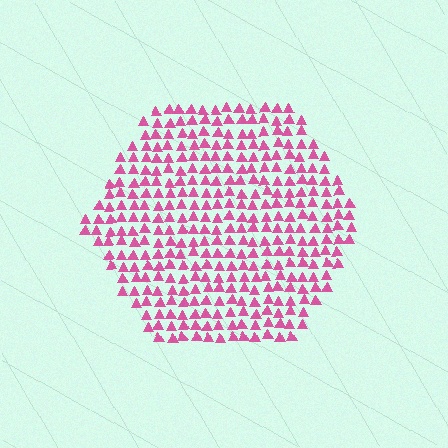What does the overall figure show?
The overall figure shows a hexagon.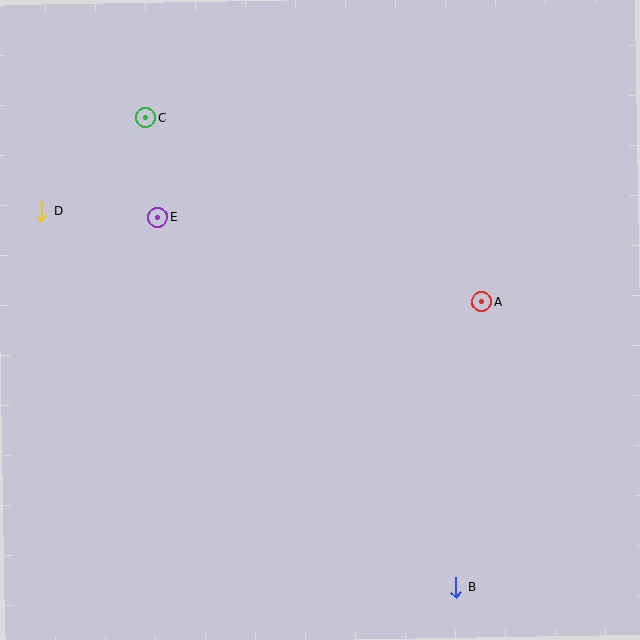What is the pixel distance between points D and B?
The distance between D and B is 559 pixels.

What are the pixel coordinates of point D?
Point D is at (42, 211).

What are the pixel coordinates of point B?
Point B is at (456, 587).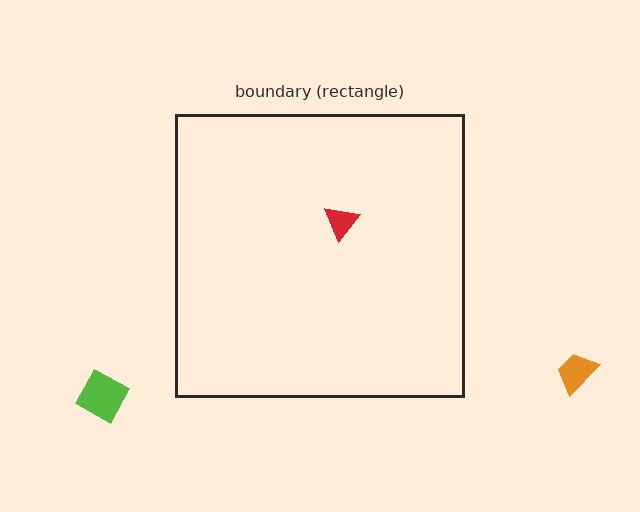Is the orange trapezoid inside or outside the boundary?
Outside.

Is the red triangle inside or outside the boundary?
Inside.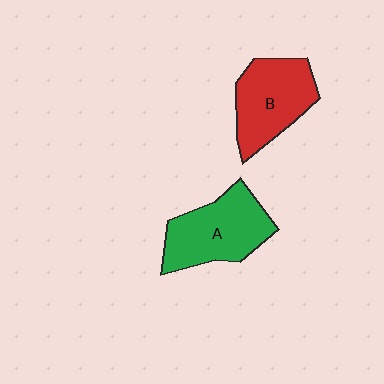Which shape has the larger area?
Shape A (green).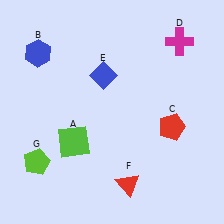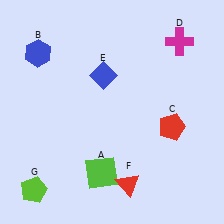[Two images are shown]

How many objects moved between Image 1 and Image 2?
2 objects moved between the two images.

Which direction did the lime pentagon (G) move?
The lime pentagon (G) moved down.